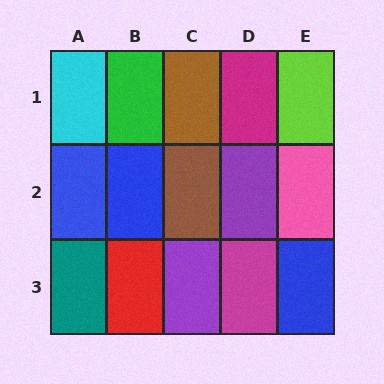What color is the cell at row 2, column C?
Brown.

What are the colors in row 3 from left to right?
Teal, red, purple, magenta, blue.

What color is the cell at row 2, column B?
Blue.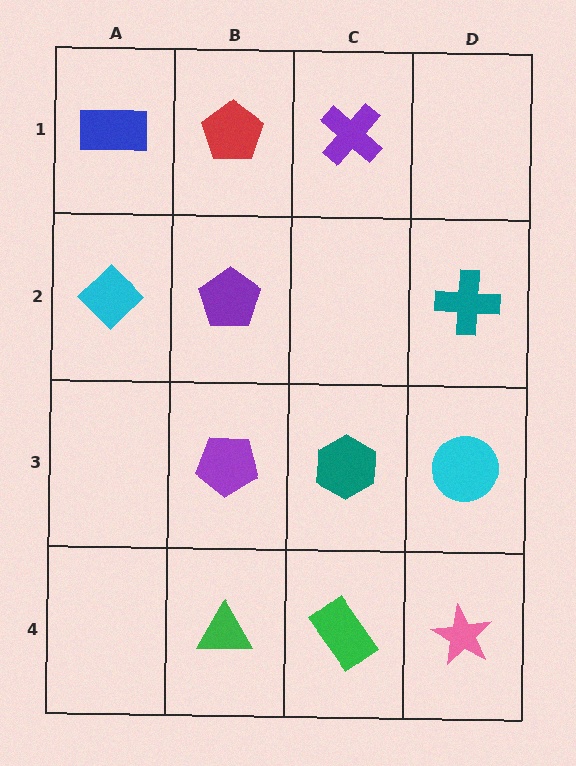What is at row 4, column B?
A green triangle.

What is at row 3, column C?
A teal hexagon.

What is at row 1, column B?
A red pentagon.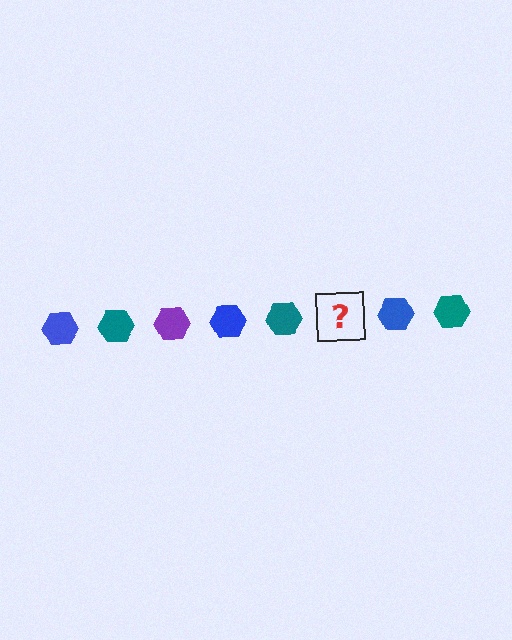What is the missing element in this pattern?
The missing element is a purple hexagon.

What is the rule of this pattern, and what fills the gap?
The rule is that the pattern cycles through blue, teal, purple hexagons. The gap should be filled with a purple hexagon.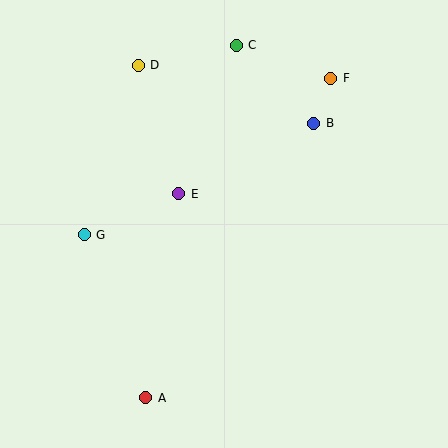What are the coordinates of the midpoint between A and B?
The midpoint between A and B is at (230, 261).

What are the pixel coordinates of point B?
Point B is at (314, 123).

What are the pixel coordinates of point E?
Point E is at (179, 194).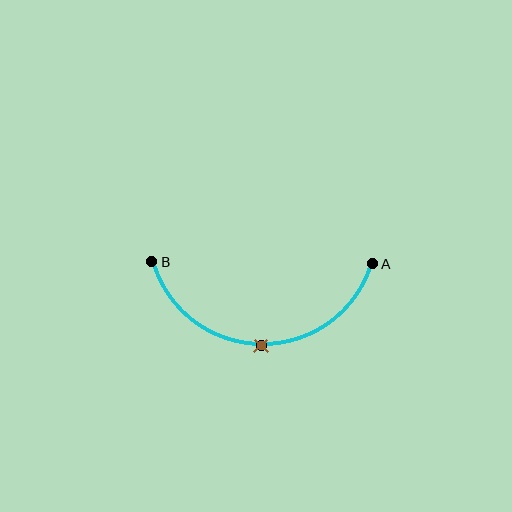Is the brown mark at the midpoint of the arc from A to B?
Yes. The brown mark lies on the arc at equal arc-length from both A and B — it is the arc midpoint.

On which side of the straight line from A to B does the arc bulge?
The arc bulges below the straight line connecting A and B.